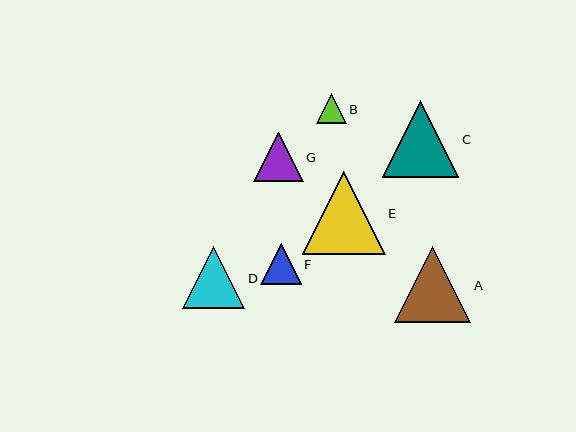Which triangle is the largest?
Triangle E is the largest with a size of approximately 83 pixels.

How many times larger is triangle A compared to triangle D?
Triangle A is approximately 1.2 times the size of triangle D.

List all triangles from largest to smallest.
From largest to smallest: E, C, A, D, G, F, B.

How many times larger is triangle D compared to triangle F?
Triangle D is approximately 1.5 times the size of triangle F.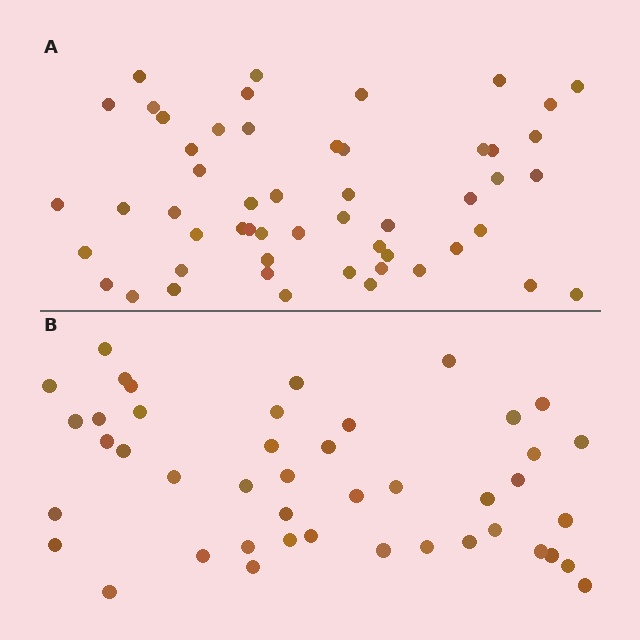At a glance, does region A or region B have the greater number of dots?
Region A (the top region) has more dots.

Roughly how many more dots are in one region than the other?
Region A has roughly 8 or so more dots than region B.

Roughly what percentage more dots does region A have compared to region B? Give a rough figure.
About 20% more.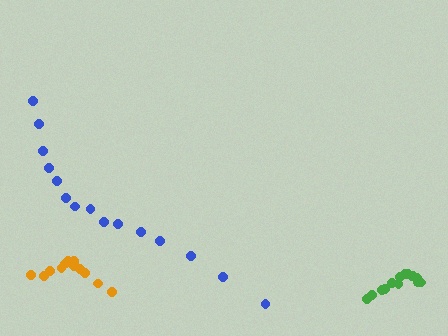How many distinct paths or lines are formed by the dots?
There are 3 distinct paths.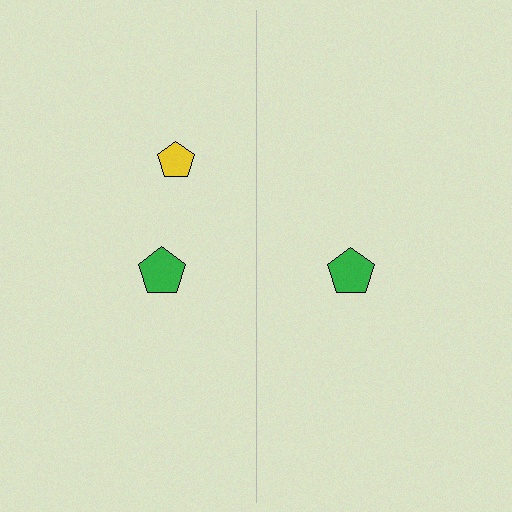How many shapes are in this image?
There are 3 shapes in this image.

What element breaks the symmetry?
A yellow pentagon is missing from the right side.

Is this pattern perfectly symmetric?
No, the pattern is not perfectly symmetric. A yellow pentagon is missing from the right side.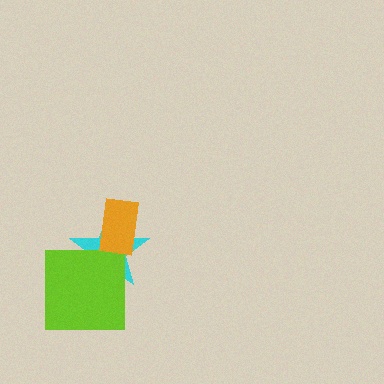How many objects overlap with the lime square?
1 object overlaps with the lime square.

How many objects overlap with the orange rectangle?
1 object overlaps with the orange rectangle.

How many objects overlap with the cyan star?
2 objects overlap with the cyan star.